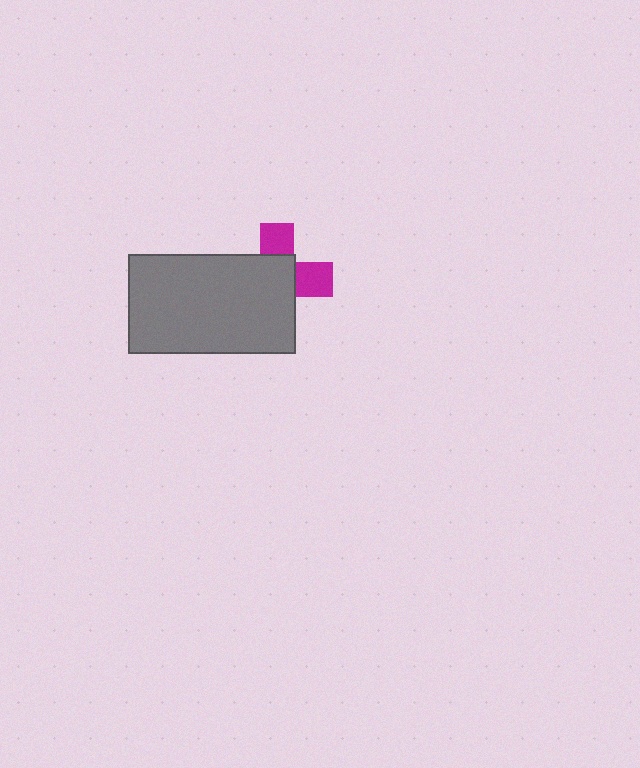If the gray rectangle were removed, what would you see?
You would see the complete magenta cross.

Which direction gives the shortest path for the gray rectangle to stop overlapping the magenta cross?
Moving toward the lower-left gives the shortest separation.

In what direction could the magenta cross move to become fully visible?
The magenta cross could move toward the upper-right. That would shift it out from behind the gray rectangle entirely.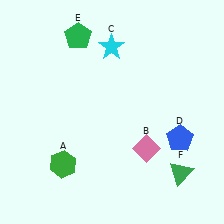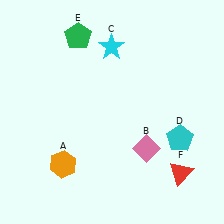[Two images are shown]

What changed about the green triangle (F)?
In Image 1, F is green. In Image 2, it changed to red.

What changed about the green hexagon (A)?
In Image 1, A is green. In Image 2, it changed to orange.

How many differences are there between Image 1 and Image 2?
There are 3 differences between the two images.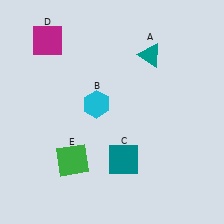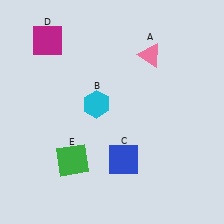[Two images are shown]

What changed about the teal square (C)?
In Image 1, C is teal. In Image 2, it changed to blue.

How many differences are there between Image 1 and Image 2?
There are 2 differences between the two images.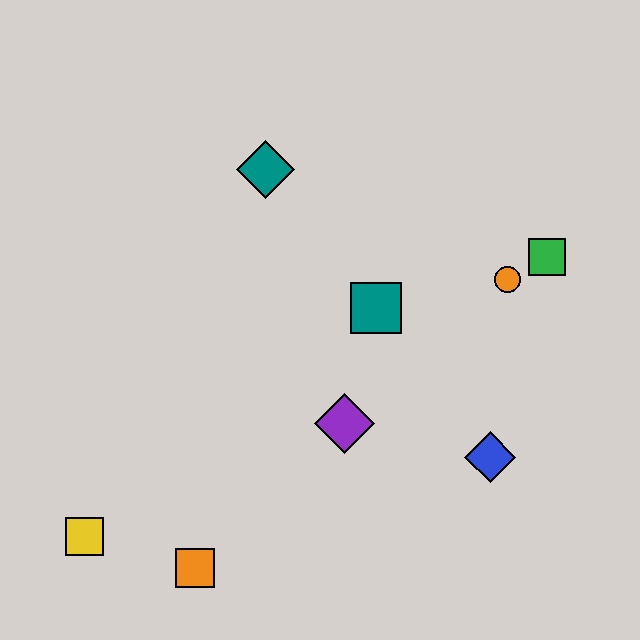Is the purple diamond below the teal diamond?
Yes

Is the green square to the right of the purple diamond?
Yes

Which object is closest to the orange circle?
The green square is closest to the orange circle.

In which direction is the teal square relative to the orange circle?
The teal square is to the left of the orange circle.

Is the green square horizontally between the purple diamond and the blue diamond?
No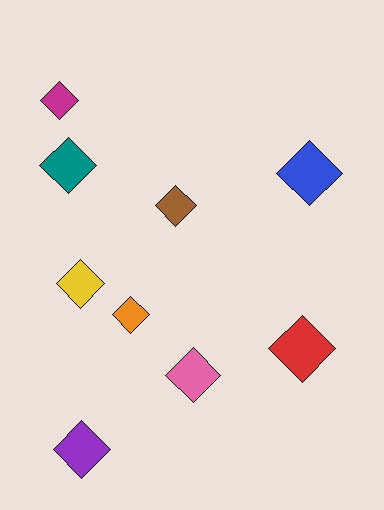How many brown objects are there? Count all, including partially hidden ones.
There is 1 brown object.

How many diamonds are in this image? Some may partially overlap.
There are 9 diamonds.